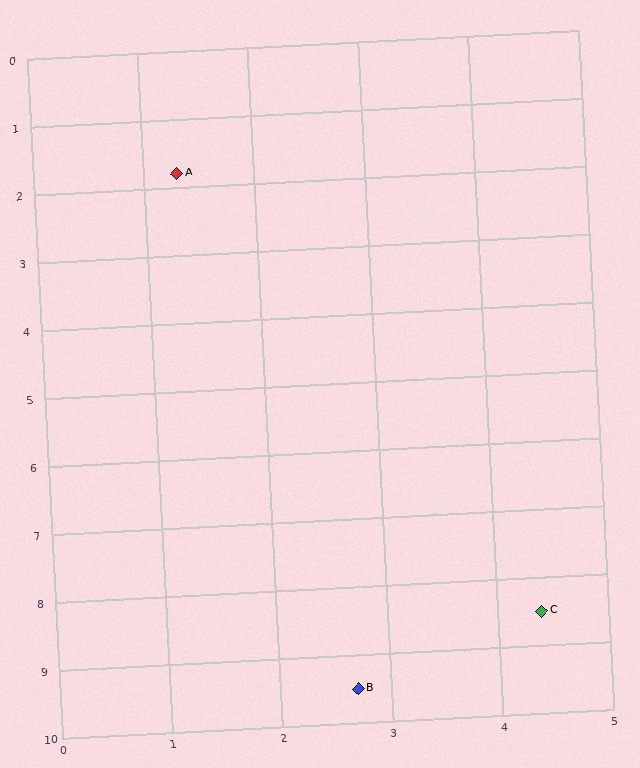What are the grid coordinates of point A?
Point A is at approximately (1.3, 1.8).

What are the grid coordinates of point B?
Point B is at approximately (2.7, 9.5).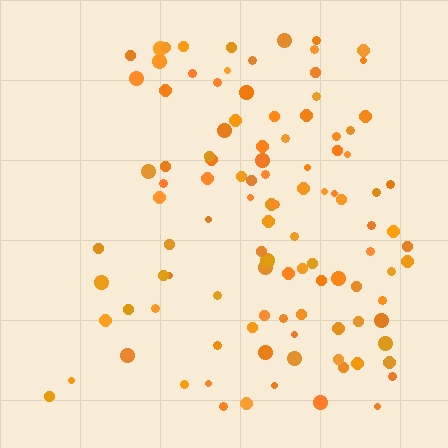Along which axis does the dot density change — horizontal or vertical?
Horizontal.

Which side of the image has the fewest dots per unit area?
The left.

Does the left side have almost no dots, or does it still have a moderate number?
Still a moderate number, just noticeably fewer than the right.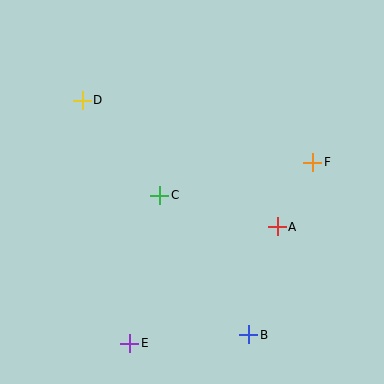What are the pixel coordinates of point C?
Point C is at (160, 195).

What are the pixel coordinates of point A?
Point A is at (277, 227).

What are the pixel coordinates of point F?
Point F is at (313, 162).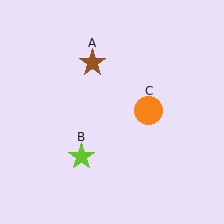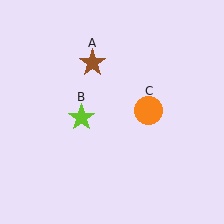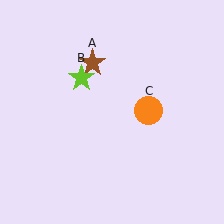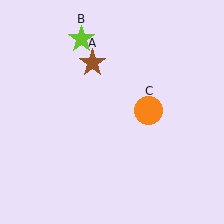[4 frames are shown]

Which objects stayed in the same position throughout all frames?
Brown star (object A) and orange circle (object C) remained stationary.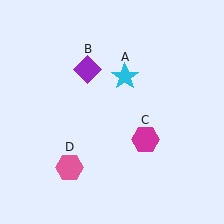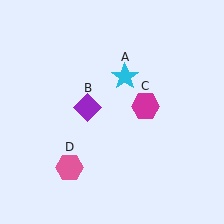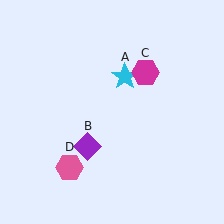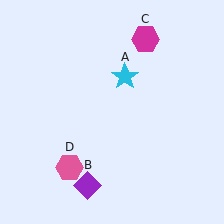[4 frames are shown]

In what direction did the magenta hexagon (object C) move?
The magenta hexagon (object C) moved up.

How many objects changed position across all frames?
2 objects changed position: purple diamond (object B), magenta hexagon (object C).